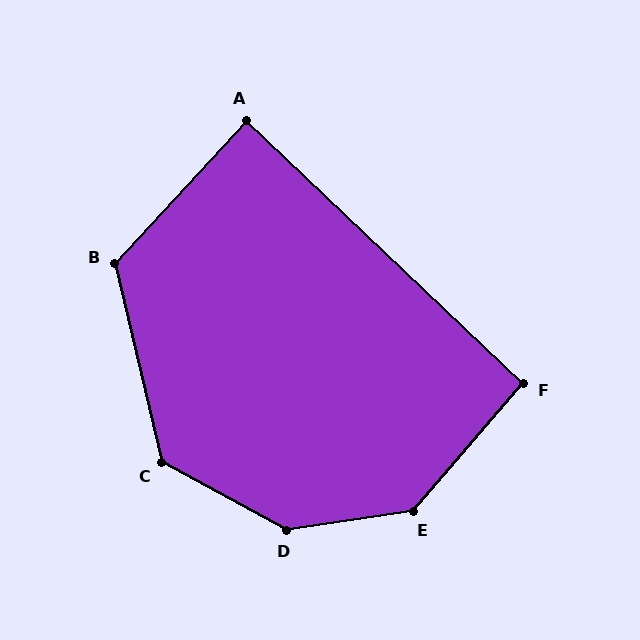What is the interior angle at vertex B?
Approximately 124 degrees (obtuse).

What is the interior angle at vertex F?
Approximately 93 degrees (approximately right).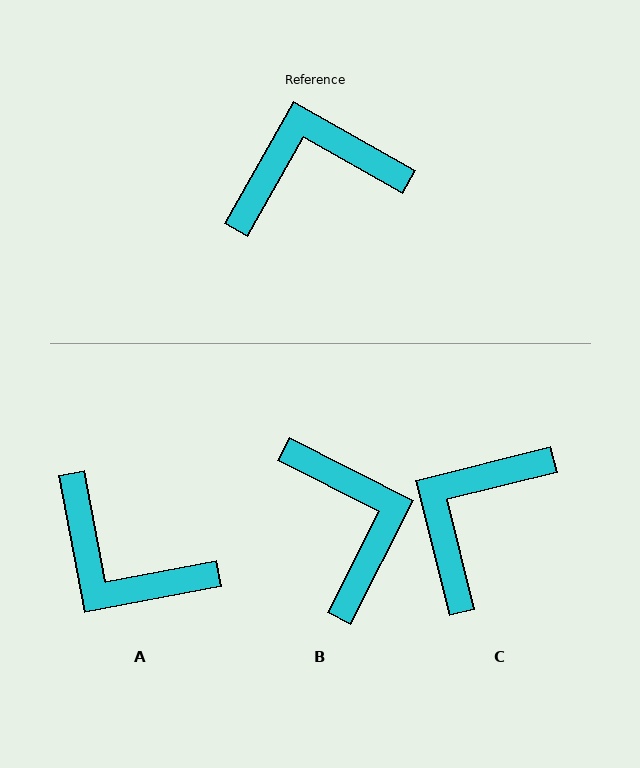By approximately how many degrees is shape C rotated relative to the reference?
Approximately 44 degrees counter-clockwise.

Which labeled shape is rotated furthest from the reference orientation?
A, about 130 degrees away.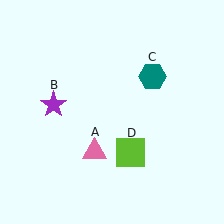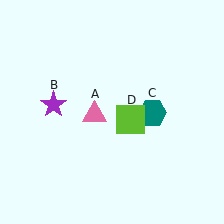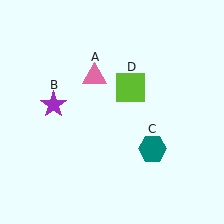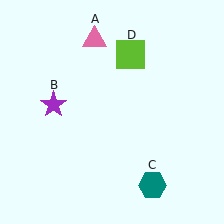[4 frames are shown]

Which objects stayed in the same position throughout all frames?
Purple star (object B) remained stationary.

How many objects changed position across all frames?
3 objects changed position: pink triangle (object A), teal hexagon (object C), lime square (object D).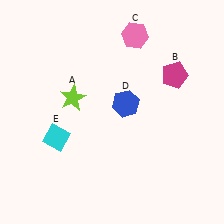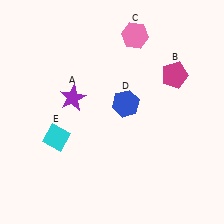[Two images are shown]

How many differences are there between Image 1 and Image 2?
There is 1 difference between the two images.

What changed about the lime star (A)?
In Image 1, A is lime. In Image 2, it changed to purple.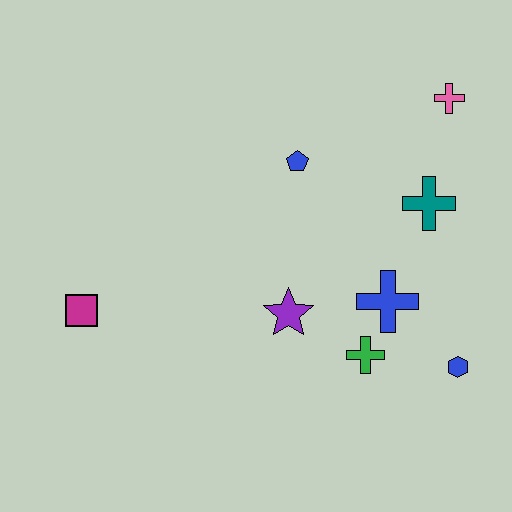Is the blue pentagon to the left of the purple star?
No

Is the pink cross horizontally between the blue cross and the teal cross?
No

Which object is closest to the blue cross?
The green cross is closest to the blue cross.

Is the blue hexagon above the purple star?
No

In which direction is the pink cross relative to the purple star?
The pink cross is above the purple star.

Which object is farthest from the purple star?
The pink cross is farthest from the purple star.